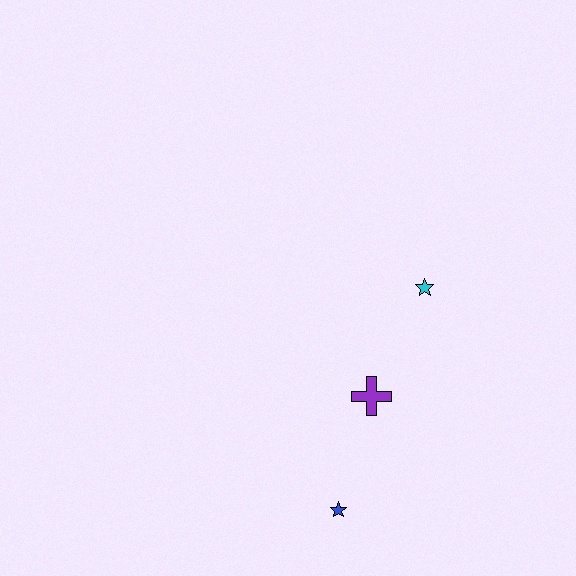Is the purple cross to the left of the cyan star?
Yes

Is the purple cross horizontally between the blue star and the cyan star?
Yes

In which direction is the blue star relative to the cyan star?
The blue star is below the cyan star.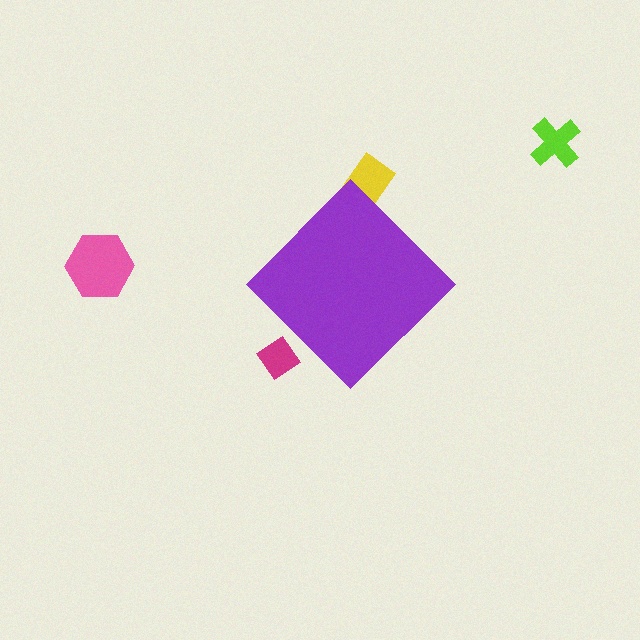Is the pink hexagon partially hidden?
No, the pink hexagon is fully visible.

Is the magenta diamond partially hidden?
Yes, the magenta diamond is partially hidden behind the purple diamond.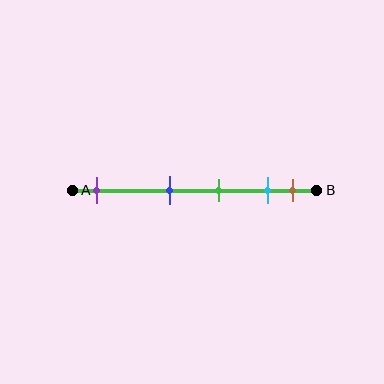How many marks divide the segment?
There are 5 marks dividing the segment.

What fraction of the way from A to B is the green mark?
The green mark is approximately 60% (0.6) of the way from A to B.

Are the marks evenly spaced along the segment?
No, the marks are not evenly spaced.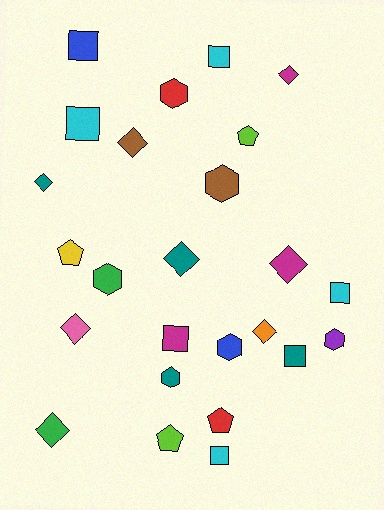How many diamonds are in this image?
There are 8 diamonds.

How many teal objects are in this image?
There are 4 teal objects.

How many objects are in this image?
There are 25 objects.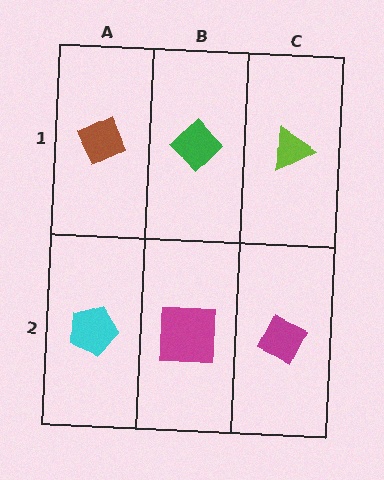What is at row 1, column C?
A lime triangle.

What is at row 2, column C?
A magenta diamond.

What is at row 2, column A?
A cyan pentagon.